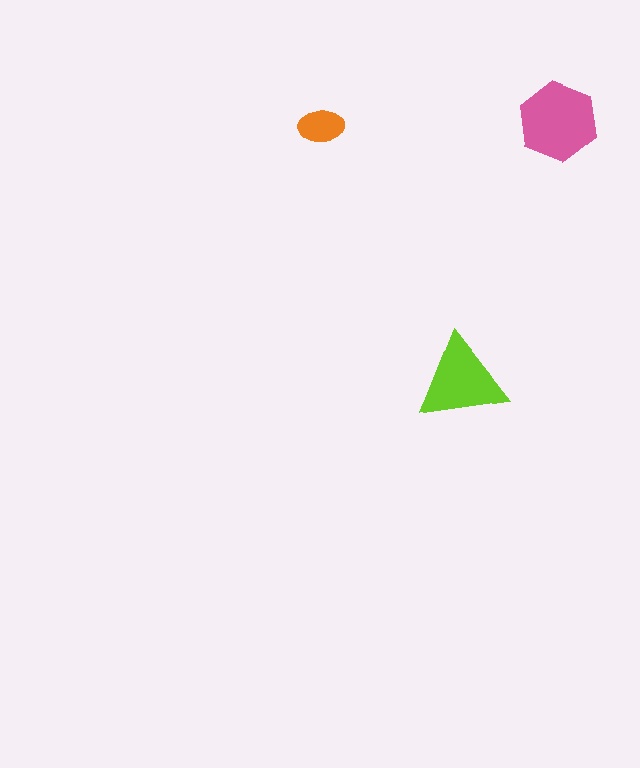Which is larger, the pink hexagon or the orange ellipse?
The pink hexagon.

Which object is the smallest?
The orange ellipse.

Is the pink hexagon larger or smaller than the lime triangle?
Larger.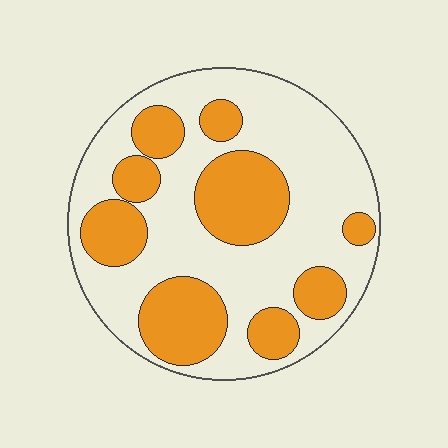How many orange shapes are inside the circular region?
9.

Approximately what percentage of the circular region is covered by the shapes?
Approximately 35%.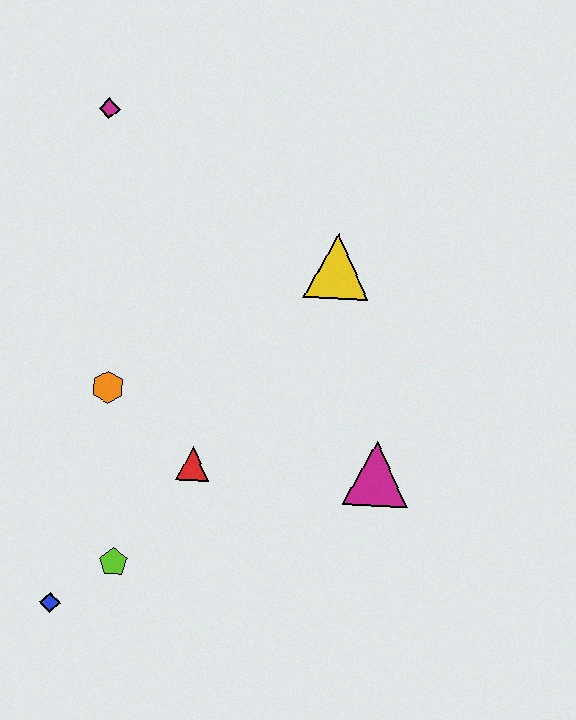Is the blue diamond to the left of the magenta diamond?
Yes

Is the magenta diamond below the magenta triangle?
No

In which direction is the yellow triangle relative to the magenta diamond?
The yellow triangle is to the right of the magenta diamond.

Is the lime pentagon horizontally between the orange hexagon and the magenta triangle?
Yes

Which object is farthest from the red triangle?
The magenta diamond is farthest from the red triangle.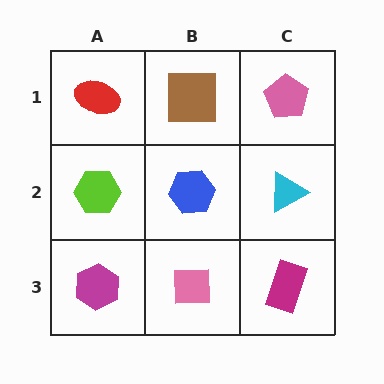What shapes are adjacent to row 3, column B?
A blue hexagon (row 2, column B), a magenta hexagon (row 3, column A), a magenta rectangle (row 3, column C).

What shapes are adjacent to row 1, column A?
A lime hexagon (row 2, column A), a brown square (row 1, column B).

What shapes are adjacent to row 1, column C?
A cyan triangle (row 2, column C), a brown square (row 1, column B).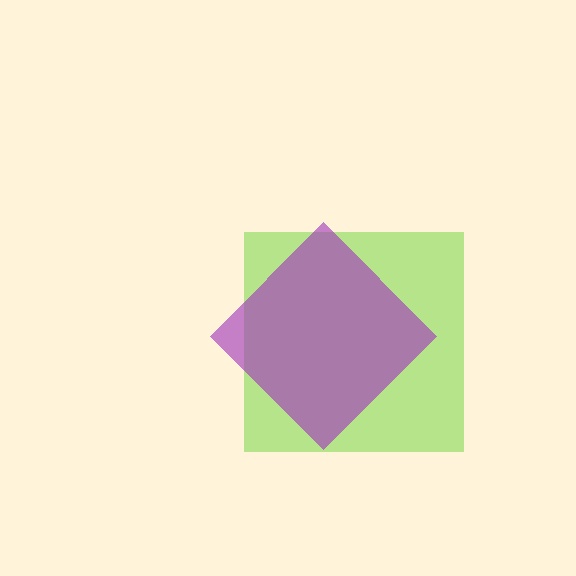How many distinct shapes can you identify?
There are 2 distinct shapes: a lime square, a purple diamond.